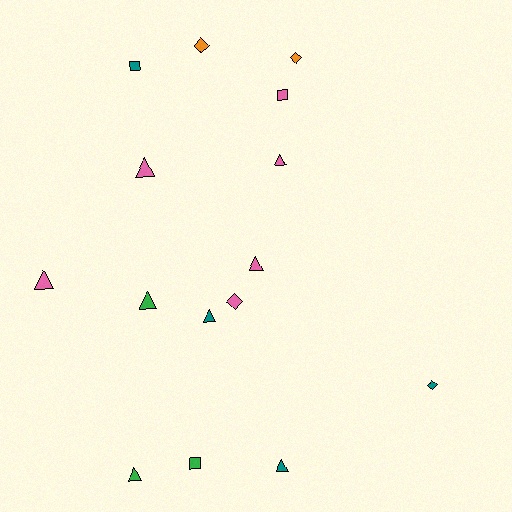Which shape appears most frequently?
Triangle, with 8 objects.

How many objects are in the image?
There are 15 objects.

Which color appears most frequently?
Pink, with 6 objects.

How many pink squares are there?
There is 1 pink square.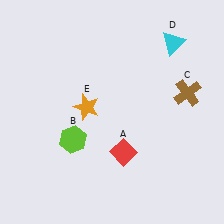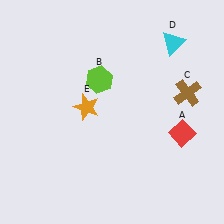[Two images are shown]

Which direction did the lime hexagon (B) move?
The lime hexagon (B) moved up.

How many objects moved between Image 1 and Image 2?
2 objects moved between the two images.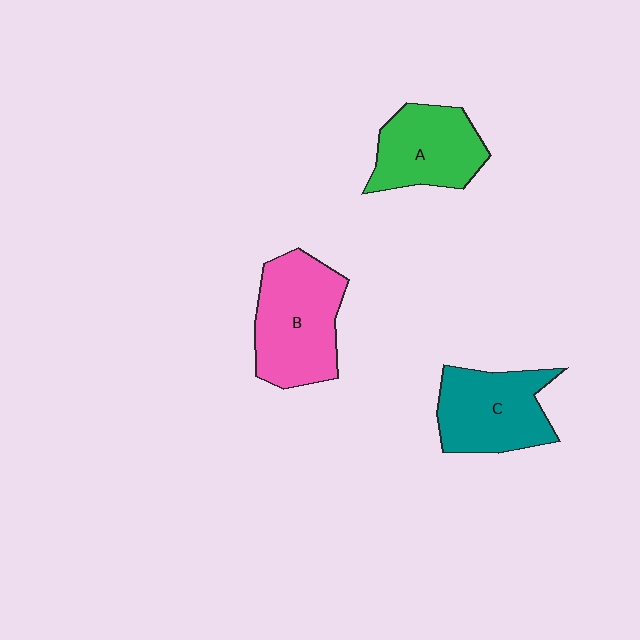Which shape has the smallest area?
Shape A (green).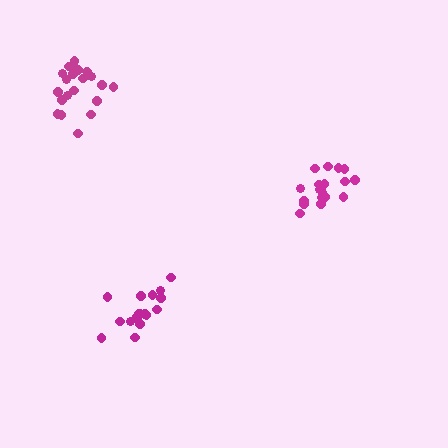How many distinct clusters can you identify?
There are 3 distinct clusters.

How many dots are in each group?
Group 1: 17 dots, Group 2: 20 dots, Group 3: 21 dots (58 total).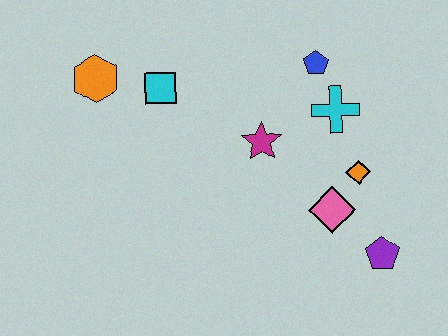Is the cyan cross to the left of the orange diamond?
Yes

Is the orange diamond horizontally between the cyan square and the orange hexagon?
No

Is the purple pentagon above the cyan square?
No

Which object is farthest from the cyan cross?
The orange hexagon is farthest from the cyan cross.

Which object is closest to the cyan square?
The orange hexagon is closest to the cyan square.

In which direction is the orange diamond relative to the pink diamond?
The orange diamond is above the pink diamond.